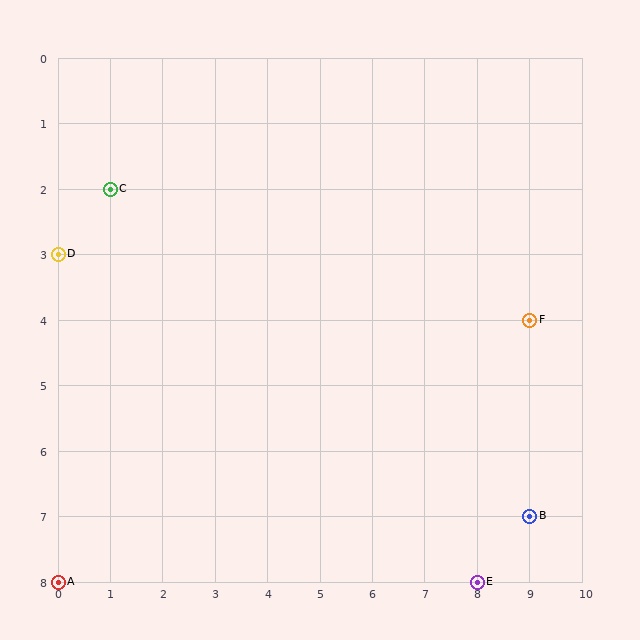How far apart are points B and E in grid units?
Points B and E are 1 column and 1 row apart (about 1.4 grid units diagonally).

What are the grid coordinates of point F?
Point F is at grid coordinates (9, 4).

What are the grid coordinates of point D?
Point D is at grid coordinates (0, 3).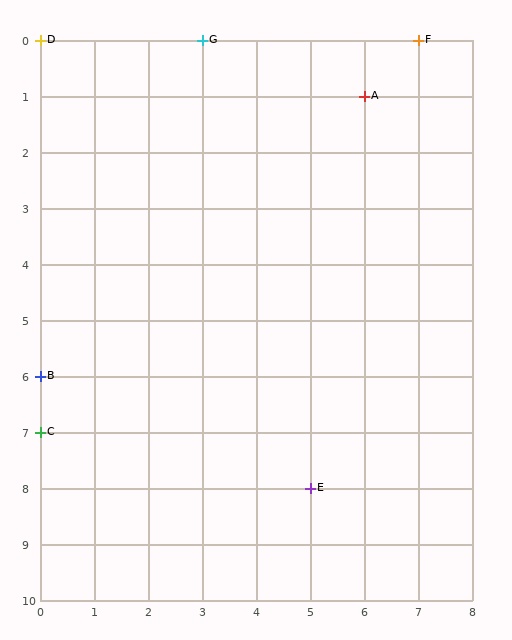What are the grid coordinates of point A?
Point A is at grid coordinates (6, 1).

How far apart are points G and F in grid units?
Points G and F are 4 columns apart.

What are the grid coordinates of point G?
Point G is at grid coordinates (3, 0).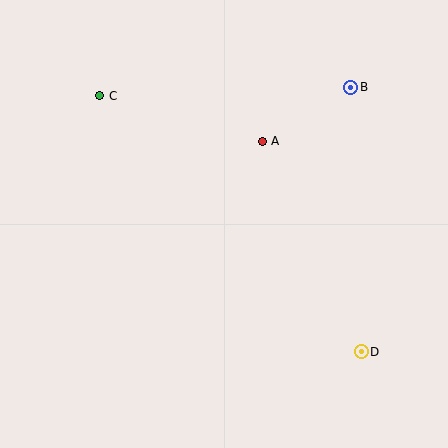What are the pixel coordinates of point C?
Point C is at (100, 96).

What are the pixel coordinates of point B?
Point B is at (351, 87).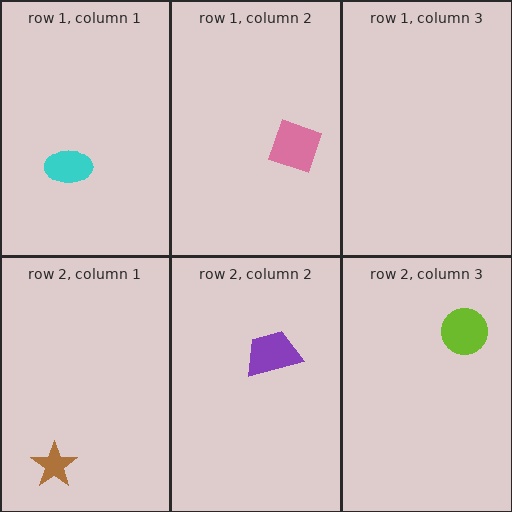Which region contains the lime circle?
The row 2, column 3 region.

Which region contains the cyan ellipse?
The row 1, column 1 region.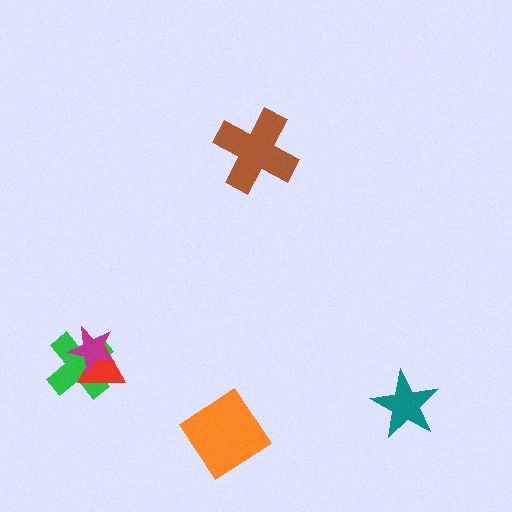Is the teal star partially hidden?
No, no other shape covers it.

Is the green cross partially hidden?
Yes, it is partially covered by another shape.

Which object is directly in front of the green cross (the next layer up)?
The red triangle is directly in front of the green cross.